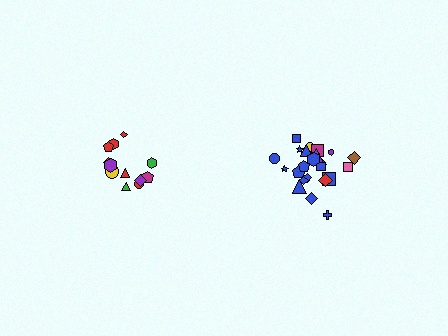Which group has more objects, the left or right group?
The right group.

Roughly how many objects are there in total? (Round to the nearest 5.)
Roughly 35 objects in total.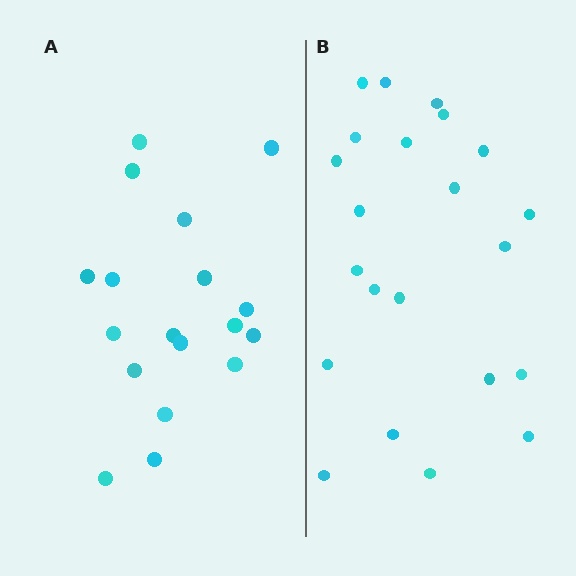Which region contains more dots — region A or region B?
Region B (the right region) has more dots.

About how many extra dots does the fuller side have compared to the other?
Region B has about 4 more dots than region A.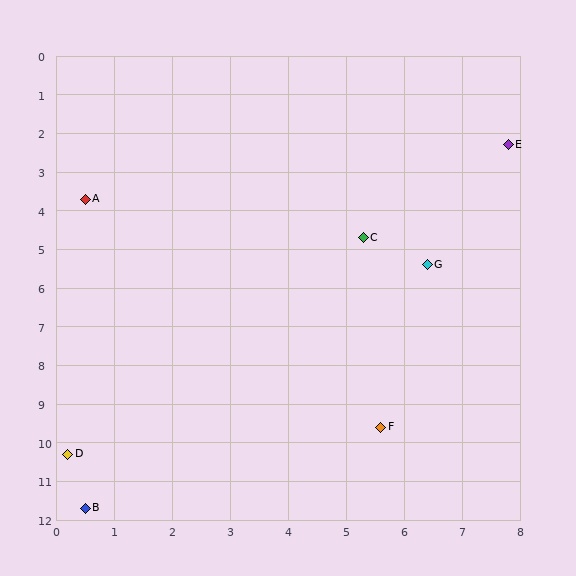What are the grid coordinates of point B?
Point B is at approximately (0.5, 11.7).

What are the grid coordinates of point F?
Point F is at approximately (5.6, 9.6).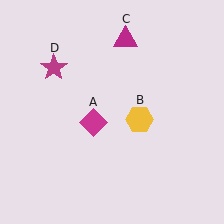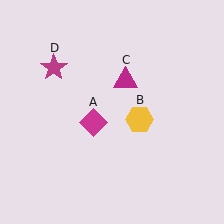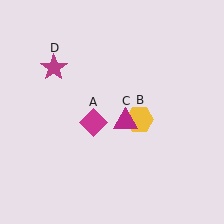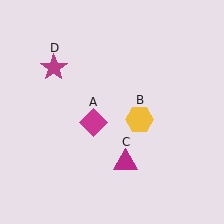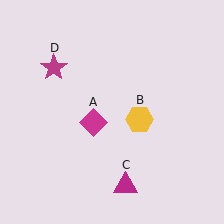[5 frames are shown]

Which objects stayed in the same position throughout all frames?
Magenta diamond (object A) and yellow hexagon (object B) and magenta star (object D) remained stationary.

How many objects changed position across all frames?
1 object changed position: magenta triangle (object C).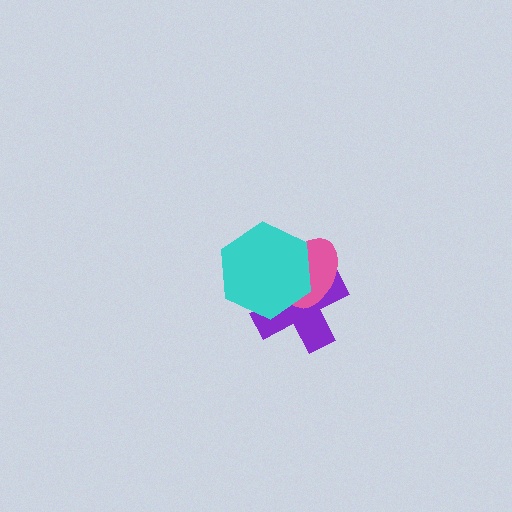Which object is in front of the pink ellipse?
The cyan hexagon is in front of the pink ellipse.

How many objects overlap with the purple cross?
2 objects overlap with the purple cross.